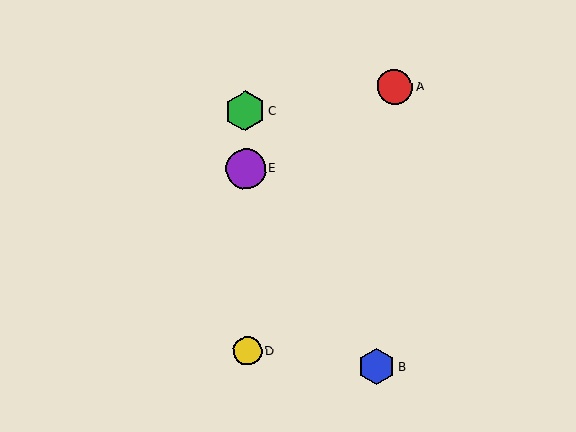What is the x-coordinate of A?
Object A is at x≈395.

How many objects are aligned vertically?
3 objects (C, D, E) are aligned vertically.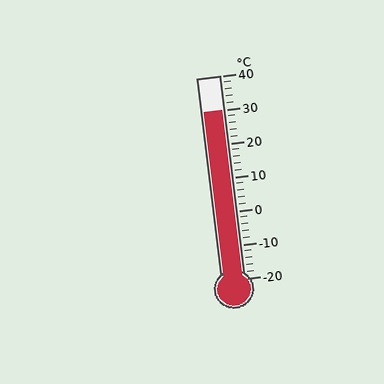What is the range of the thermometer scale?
The thermometer scale ranges from -20°C to 40°C.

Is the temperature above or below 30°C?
The temperature is at 30°C.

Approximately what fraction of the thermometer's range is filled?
The thermometer is filled to approximately 85% of its range.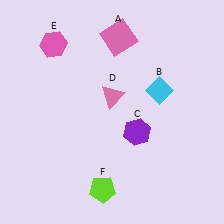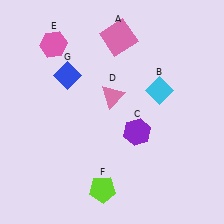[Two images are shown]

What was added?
A blue diamond (G) was added in Image 2.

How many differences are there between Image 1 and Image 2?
There is 1 difference between the two images.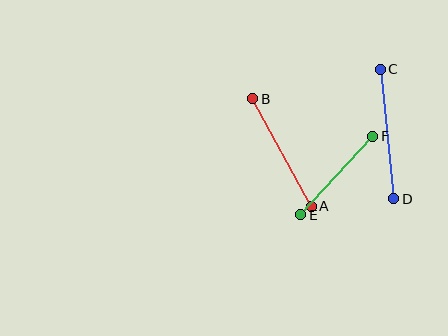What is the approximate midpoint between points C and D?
The midpoint is at approximately (387, 134) pixels.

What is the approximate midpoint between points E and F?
The midpoint is at approximately (337, 176) pixels.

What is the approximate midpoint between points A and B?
The midpoint is at approximately (282, 153) pixels.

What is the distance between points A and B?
The distance is approximately 122 pixels.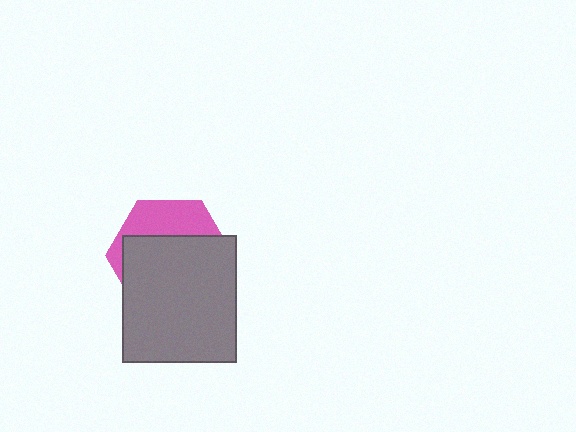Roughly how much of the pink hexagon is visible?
A small part of it is visible (roughly 32%).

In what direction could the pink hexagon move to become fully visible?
The pink hexagon could move up. That would shift it out from behind the gray rectangle entirely.